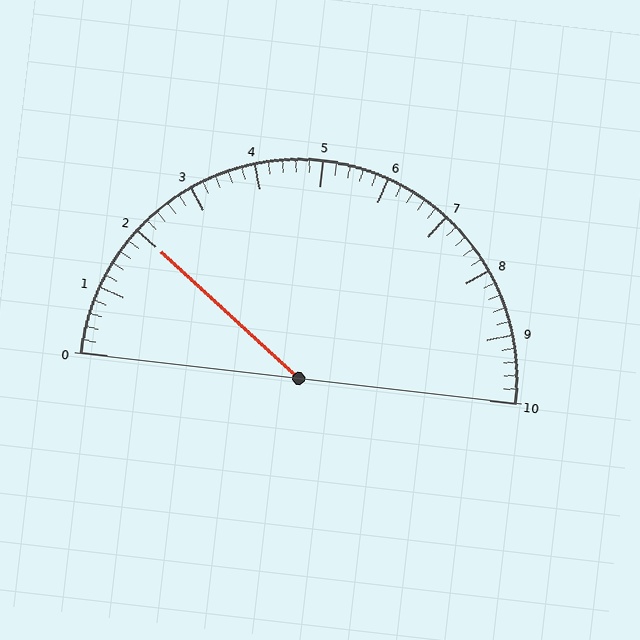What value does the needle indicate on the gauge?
The needle indicates approximately 2.0.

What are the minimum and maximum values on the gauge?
The gauge ranges from 0 to 10.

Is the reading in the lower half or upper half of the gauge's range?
The reading is in the lower half of the range (0 to 10).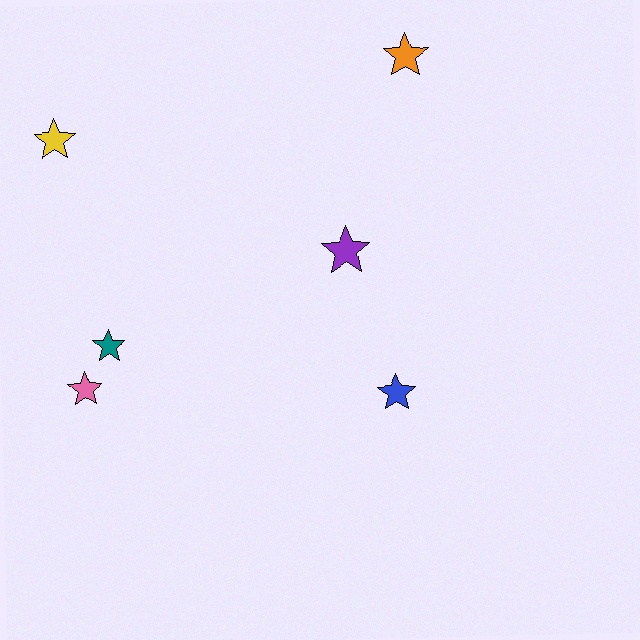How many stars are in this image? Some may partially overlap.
There are 6 stars.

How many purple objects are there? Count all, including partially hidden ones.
There is 1 purple object.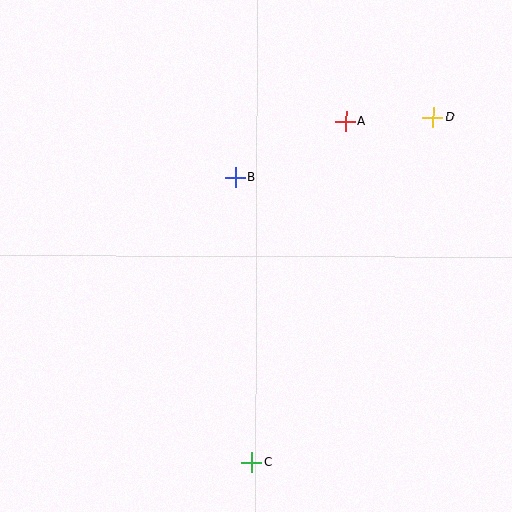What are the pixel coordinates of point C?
Point C is at (252, 462).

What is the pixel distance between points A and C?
The distance between A and C is 353 pixels.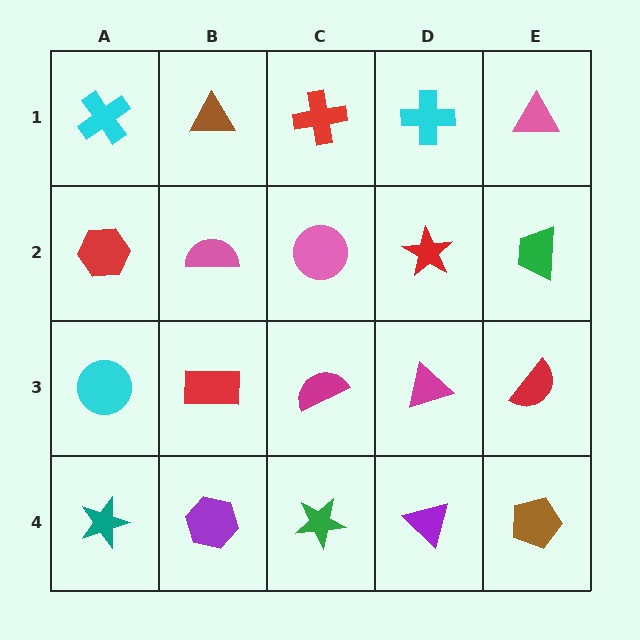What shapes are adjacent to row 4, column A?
A cyan circle (row 3, column A), a purple hexagon (row 4, column B).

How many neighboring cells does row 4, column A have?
2.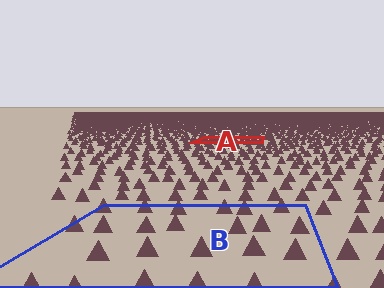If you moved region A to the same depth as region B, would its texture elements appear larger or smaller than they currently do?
They would appear larger. At a closer depth, the same texture elements are projected at a bigger on-screen size.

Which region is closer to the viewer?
Region B is closer. The texture elements there are larger and more spread out.